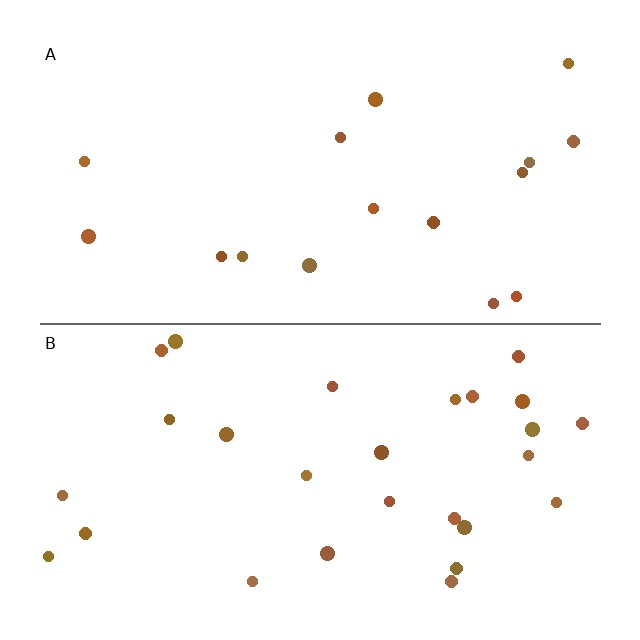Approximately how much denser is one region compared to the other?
Approximately 1.7× — region B over region A.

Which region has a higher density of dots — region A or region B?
B (the bottom).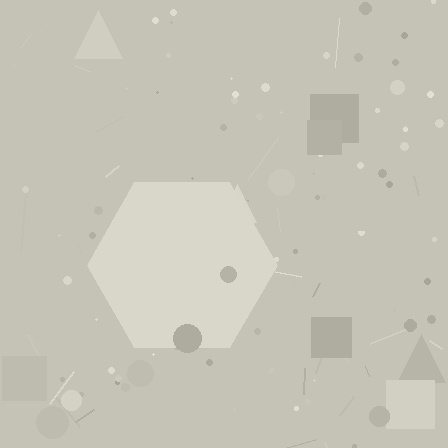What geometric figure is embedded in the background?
A hexagon is embedded in the background.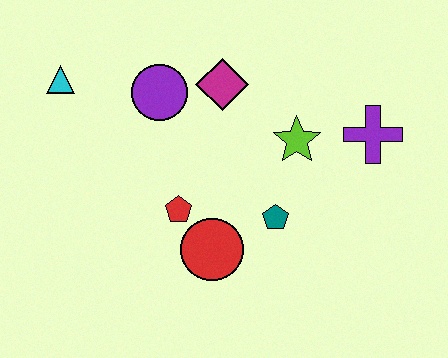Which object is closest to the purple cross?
The lime star is closest to the purple cross.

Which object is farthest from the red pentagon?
The purple cross is farthest from the red pentagon.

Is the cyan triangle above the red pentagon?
Yes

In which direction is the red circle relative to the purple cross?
The red circle is to the left of the purple cross.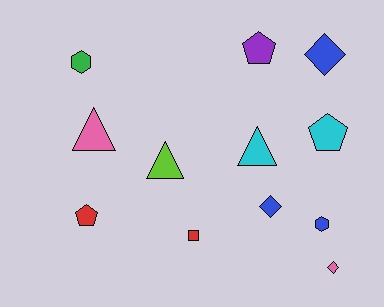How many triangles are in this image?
There are 3 triangles.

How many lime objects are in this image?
There is 1 lime object.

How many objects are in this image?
There are 12 objects.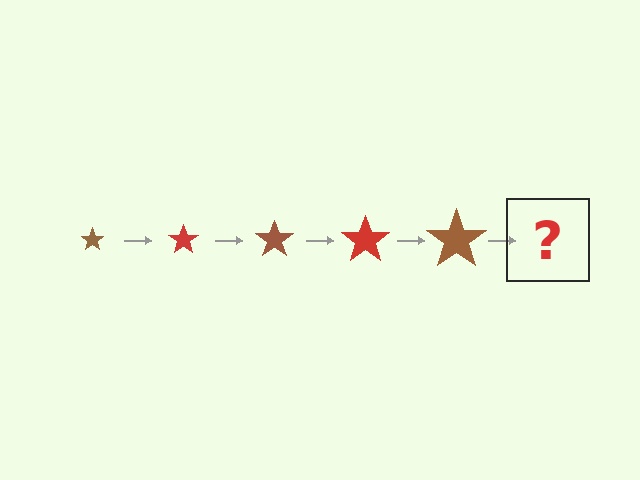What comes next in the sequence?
The next element should be a red star, larger than the previous one.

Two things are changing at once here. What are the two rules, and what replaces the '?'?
The two rules are that the star grows larger each step and the color cycles through brown and red. The '?' should be a red star, larger than the previous one.